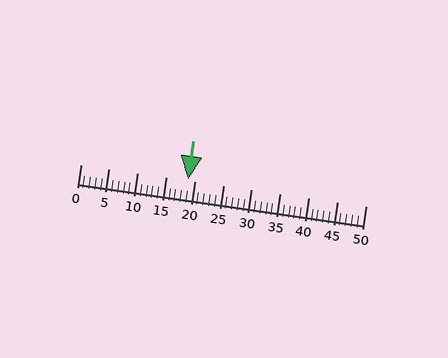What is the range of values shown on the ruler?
The ruler shows values from 0 to 50.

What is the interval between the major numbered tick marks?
The major tick marks are spaced 5 units apart.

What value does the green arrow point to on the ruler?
The green arrow points to approximately 19.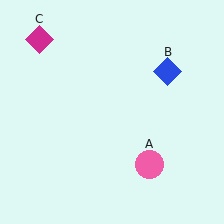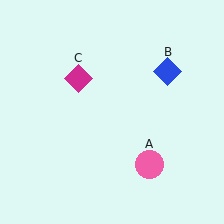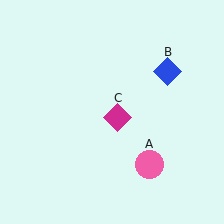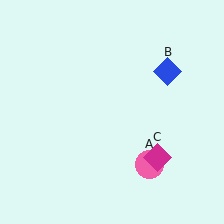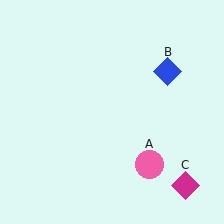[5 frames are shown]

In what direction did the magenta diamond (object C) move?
The magenta diamond (object C) moved down and to the right.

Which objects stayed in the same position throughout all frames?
Pink circle (object A) and blue diamond (object B) remained stationary.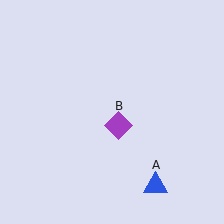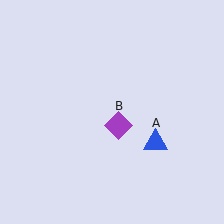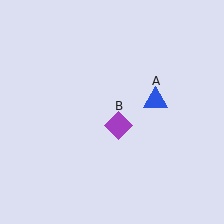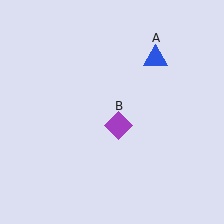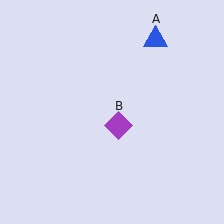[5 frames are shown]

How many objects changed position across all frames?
1 object changed position: blue triangle (object A).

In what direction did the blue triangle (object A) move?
The blue triangle (object A) moved up.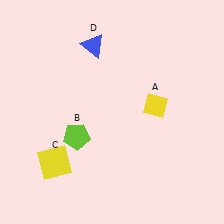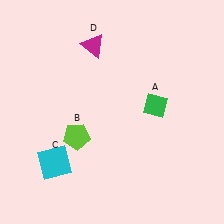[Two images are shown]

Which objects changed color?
A changed from yellow to green. C changed from yellow to cyan. D changed from blue to magenta.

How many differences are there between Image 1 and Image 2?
There are 3 differences between the two images.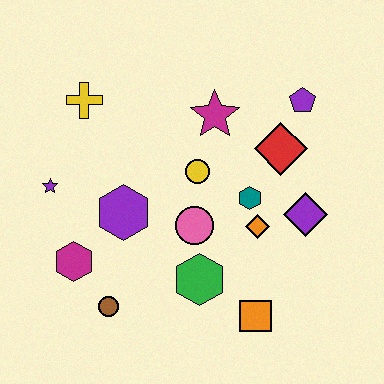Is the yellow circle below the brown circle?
No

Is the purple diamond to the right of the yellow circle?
Yes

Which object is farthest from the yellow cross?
The orange square is farthest from the yellow cross.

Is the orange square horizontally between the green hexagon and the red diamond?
Yes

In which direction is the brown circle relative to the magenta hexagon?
The brown circle is below the magenta hexagon.